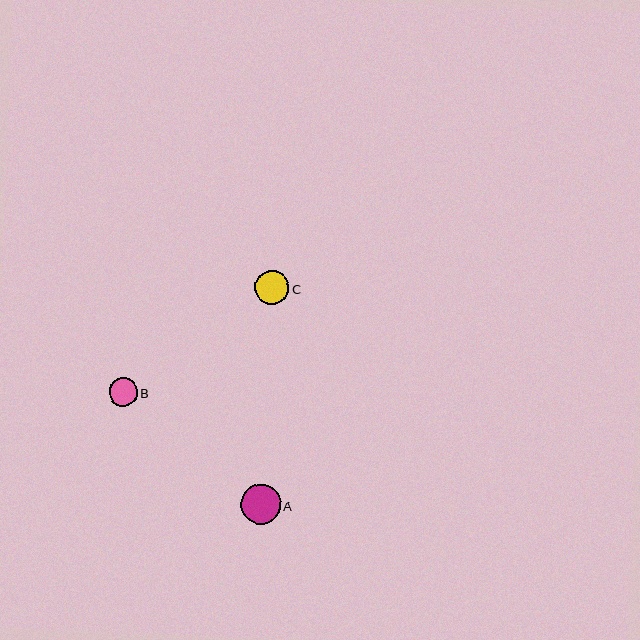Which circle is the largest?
Circle A is the largest with a size of approximately 40 pixels.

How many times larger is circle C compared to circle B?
Circle C is approximately 1.2 times the size of circle B.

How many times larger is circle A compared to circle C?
Circle A is approximately 1.2 times the size of circle C.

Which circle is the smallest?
Circle B is the smallest with a size of approximately 28 pixels.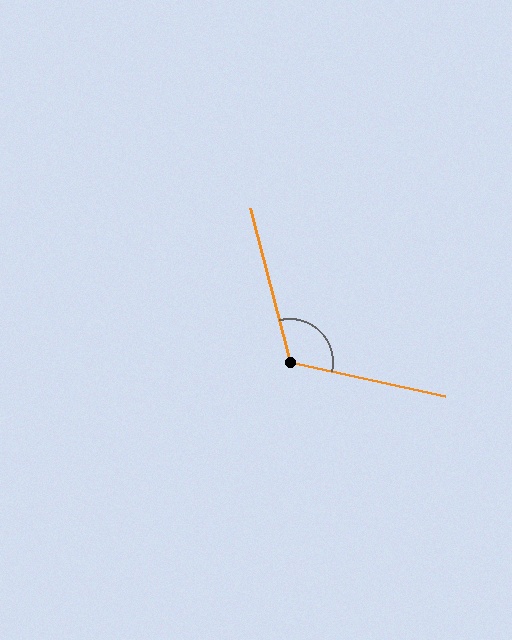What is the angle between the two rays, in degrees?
Approximately 117 degrees.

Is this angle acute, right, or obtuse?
It is obtuse.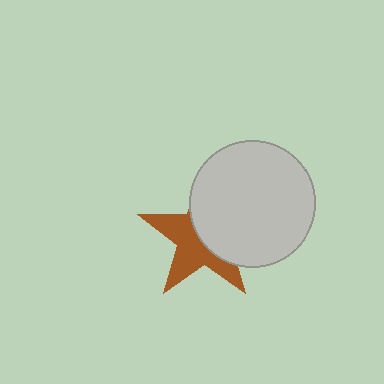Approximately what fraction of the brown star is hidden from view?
Roughly 50% of the brown star is hidden behind the light gray circle.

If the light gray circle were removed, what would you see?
You would see the complete brown star.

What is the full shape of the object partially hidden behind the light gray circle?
The partially hidden object is a brown star.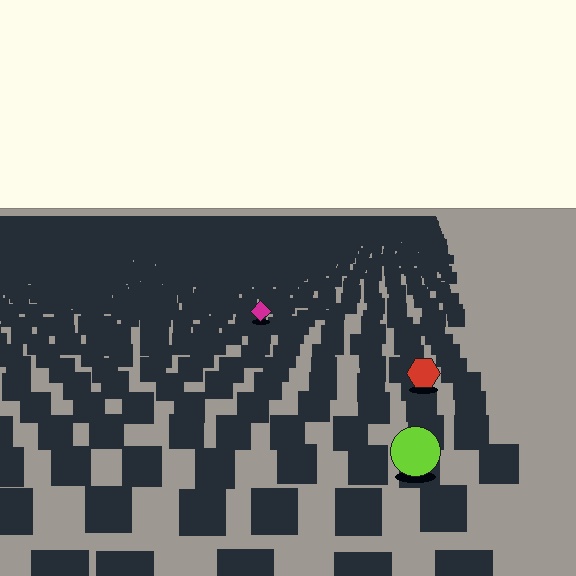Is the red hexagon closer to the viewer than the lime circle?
No. The lime circle is closer — you can tell from the texture gradient: the ground texture is coarser near it.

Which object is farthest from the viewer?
The magenta diamond is farthest from the viewer. It appears smaller and the ground texture around it is denser.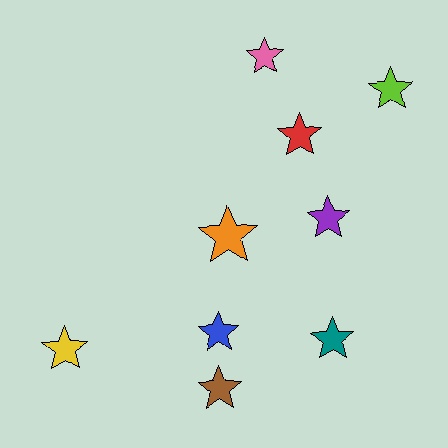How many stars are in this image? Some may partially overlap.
There are 9 stars.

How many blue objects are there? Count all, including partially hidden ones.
There is 1 blue object.